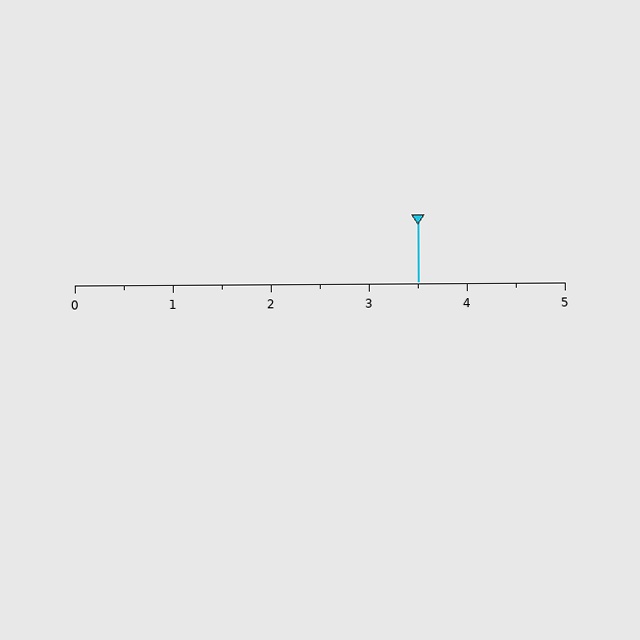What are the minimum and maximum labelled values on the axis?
The axis runs from 0 to 5.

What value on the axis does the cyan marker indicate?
The marker indicates approximately 3.5.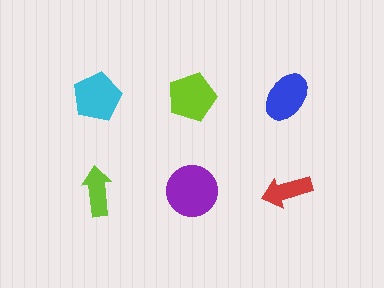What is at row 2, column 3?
A red arrow.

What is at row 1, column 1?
A cyan pentagon.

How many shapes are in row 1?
3 shapes.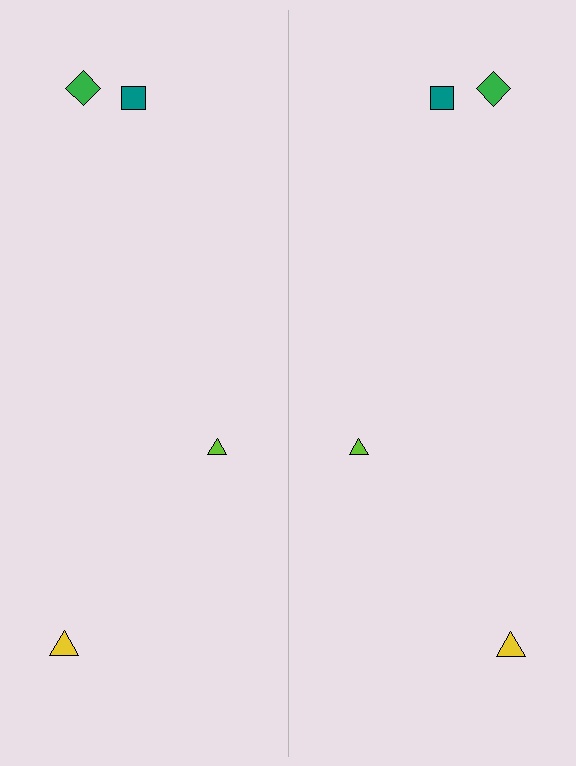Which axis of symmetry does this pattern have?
The pattern has a vertical axis of symmetry running through the center of the image.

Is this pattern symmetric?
Yes, this pattern has bilateral (reflection) symmetry.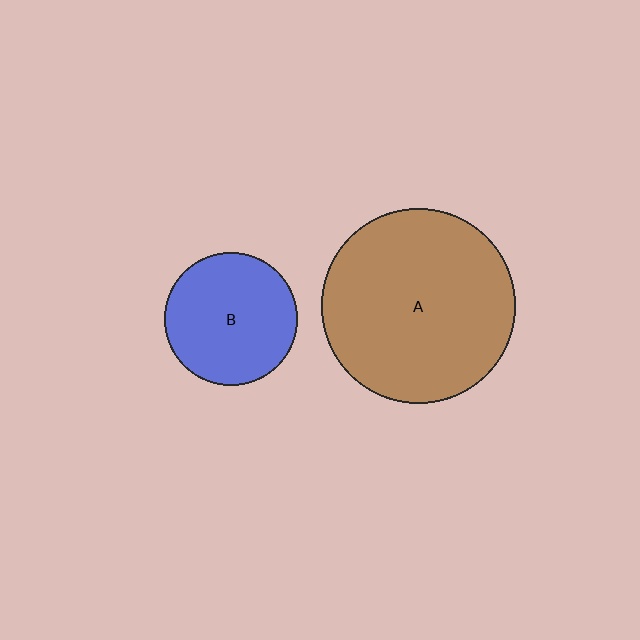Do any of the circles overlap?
No, none of the circles overlap.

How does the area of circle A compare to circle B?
Approximately 2.2 times.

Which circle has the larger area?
Circle A (brown).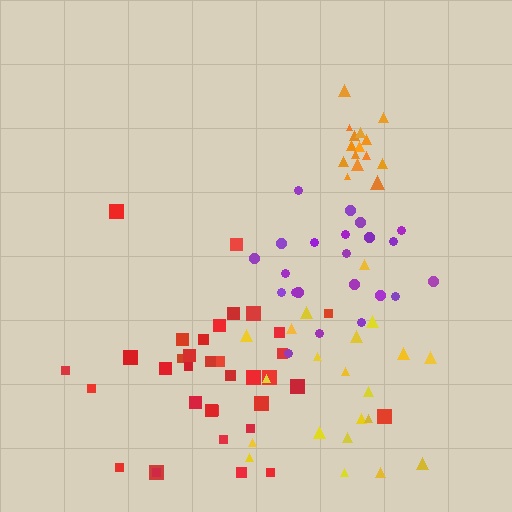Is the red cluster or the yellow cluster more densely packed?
Yellow.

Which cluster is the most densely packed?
Orange.